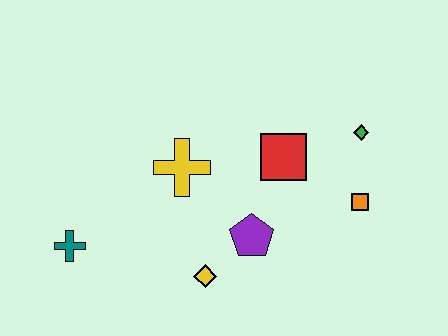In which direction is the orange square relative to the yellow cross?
The orange square is to the right of the yellow cross.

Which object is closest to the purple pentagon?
The yellow diamond is closest to the purple pentagon.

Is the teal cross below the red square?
Yes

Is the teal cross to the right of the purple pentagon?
No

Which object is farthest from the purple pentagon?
The teal cross is farthest from the purple pentagon.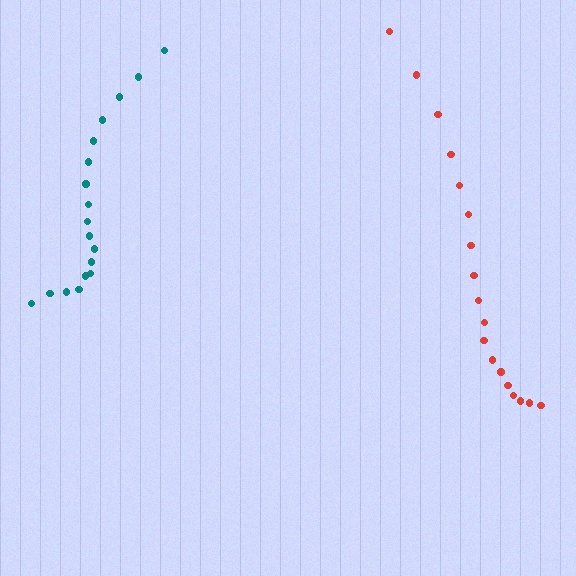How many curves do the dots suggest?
There are 2 distinct paths.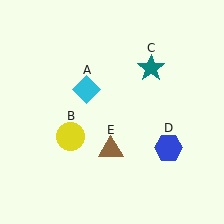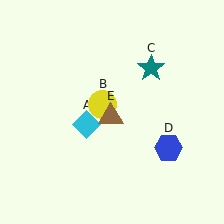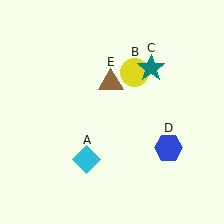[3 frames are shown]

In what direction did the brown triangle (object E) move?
The brown triangle (object E) moved up.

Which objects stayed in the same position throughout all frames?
Teal star (object C) and blue hexagon (object D) remained stationary.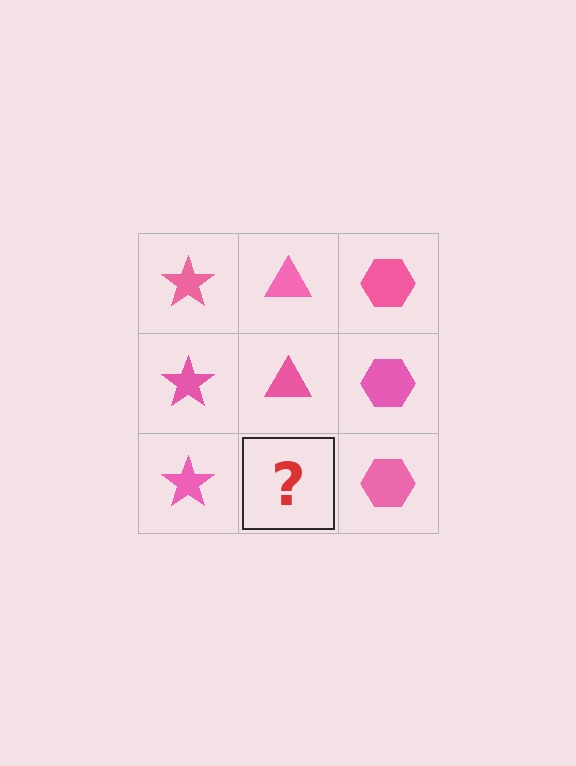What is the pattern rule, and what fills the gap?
The rule is that each column has a consistent shape. The gap should be filled with a pink triangle.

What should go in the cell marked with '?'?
The missing cell should contain a pink triangle.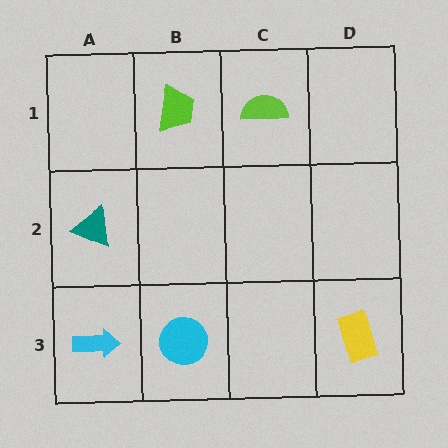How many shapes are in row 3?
3 shapes.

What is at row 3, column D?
A yellow rectangle.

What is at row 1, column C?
A lime semicircle.